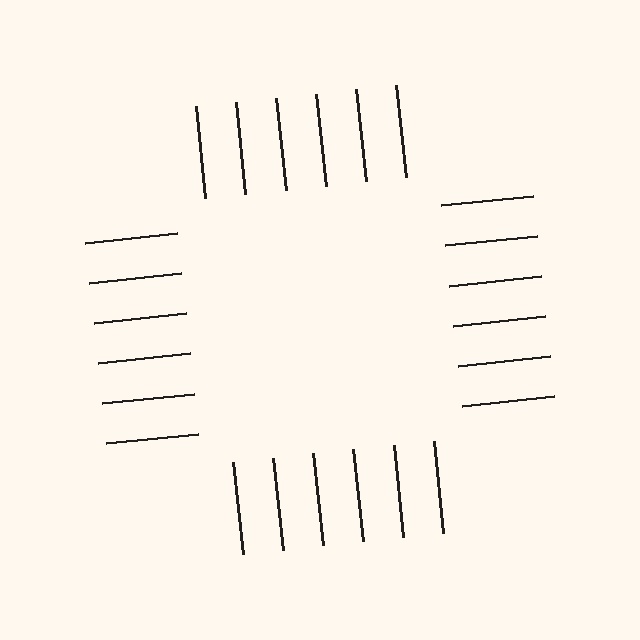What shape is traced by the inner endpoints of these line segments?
An illusory square — the line segments terminate on its edges but no continuous stroke is drawn.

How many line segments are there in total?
24 — 6 along each of the 4 edges.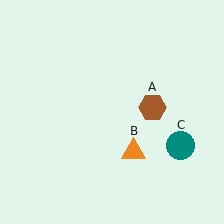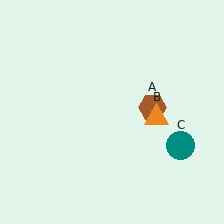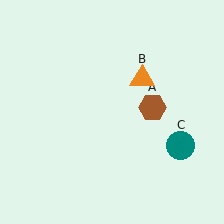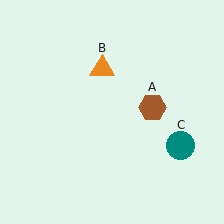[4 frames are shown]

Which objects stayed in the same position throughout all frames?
Brown hexagon (object A) and teal circle (object C) remained stationary.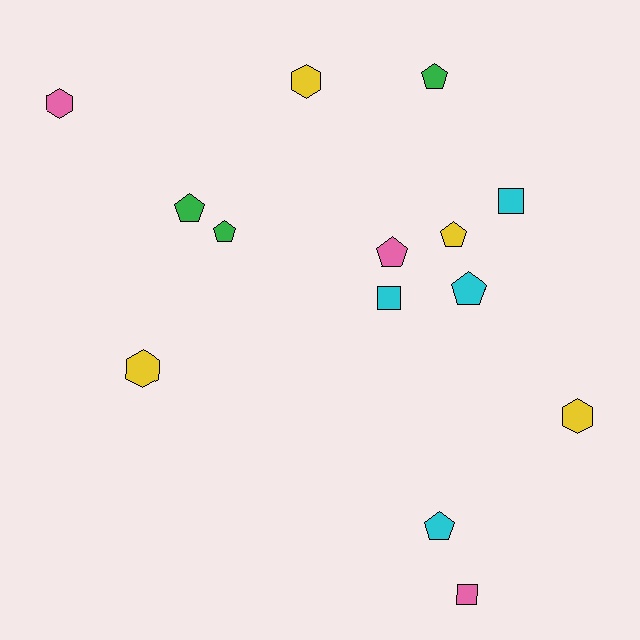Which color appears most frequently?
Cyan, with 4 objects.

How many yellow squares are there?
There are no yellow squares.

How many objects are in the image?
There are 14 objects.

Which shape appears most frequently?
Pentagon, with 7 objects.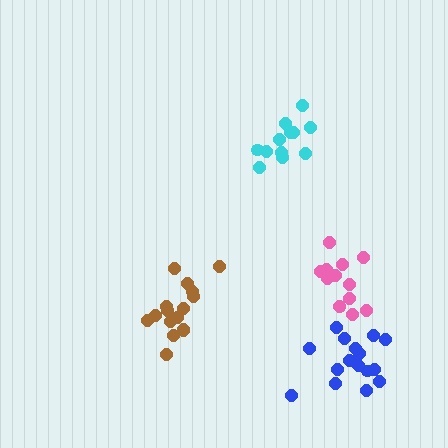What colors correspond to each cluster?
The clusters are colored: brown, cyan, blue, pink.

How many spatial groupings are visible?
There are 4 spatial groupings.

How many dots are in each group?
Group 1: 16 dots, Group 2: 12 dots, Group 3: 16 dots, Group 4: 13 dots (57 total).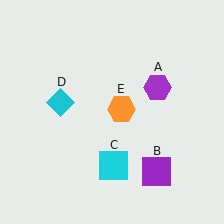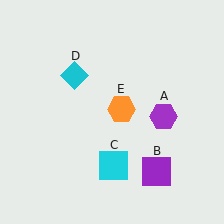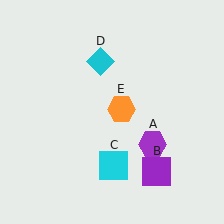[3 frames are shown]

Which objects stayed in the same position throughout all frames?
Purple square (object B) and cyan square (object C) and orange hexagon (object E) remained stationary.